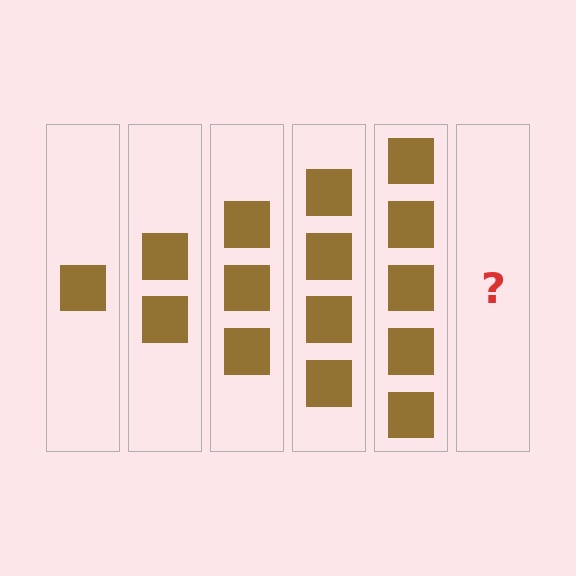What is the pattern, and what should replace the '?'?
The pattern is that each step adds one more square. The '?' should be 6 squares.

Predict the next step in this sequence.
The next step is 6 squares.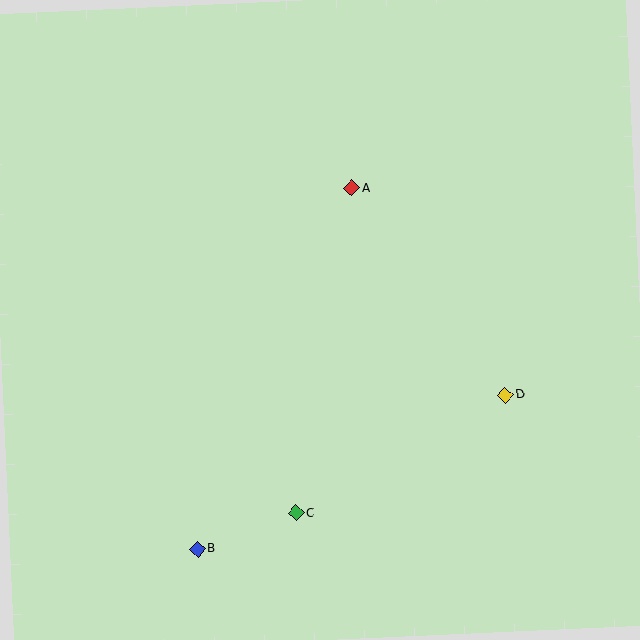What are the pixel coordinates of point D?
Point D is at (505, 395).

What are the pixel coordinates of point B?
Point B is at (197, 549).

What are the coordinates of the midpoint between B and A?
The midpoint between B and A is at (275, 369).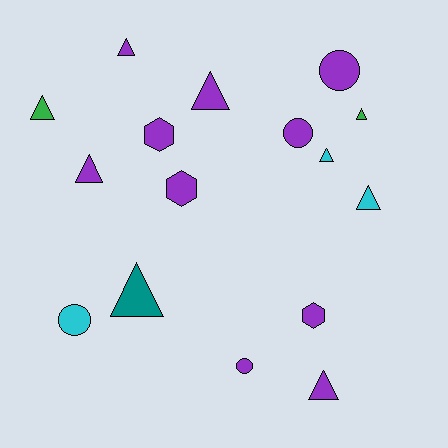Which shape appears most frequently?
Triangle, with 9 objects.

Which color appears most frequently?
Purple, with 10 objects.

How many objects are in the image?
There are 16 objects.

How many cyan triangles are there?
There are 2 cyan triangles.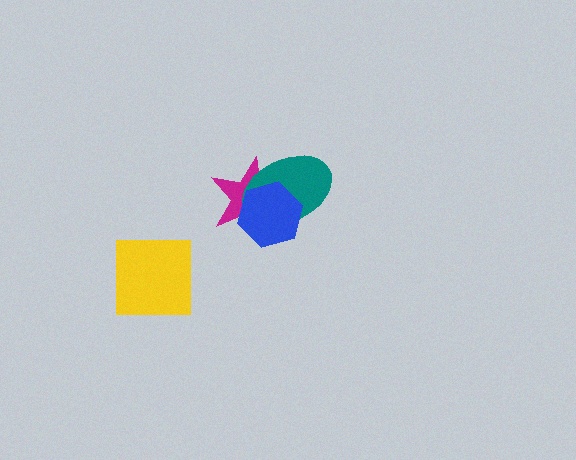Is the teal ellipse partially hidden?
Yes, it is partially covered by another shape.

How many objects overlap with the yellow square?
0 objects overlap with the yellow square.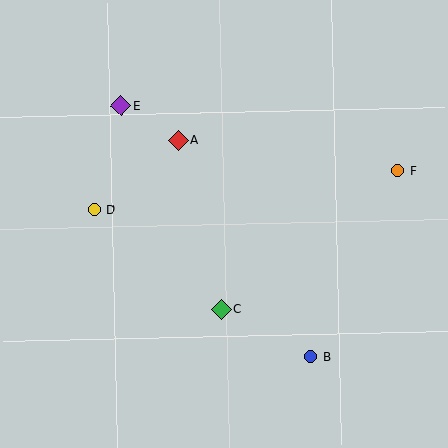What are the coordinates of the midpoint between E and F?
The midpoint between E and F is at (259, 139).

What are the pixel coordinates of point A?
Point A is at (178, 140).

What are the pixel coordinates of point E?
Point E is at (121, 106).